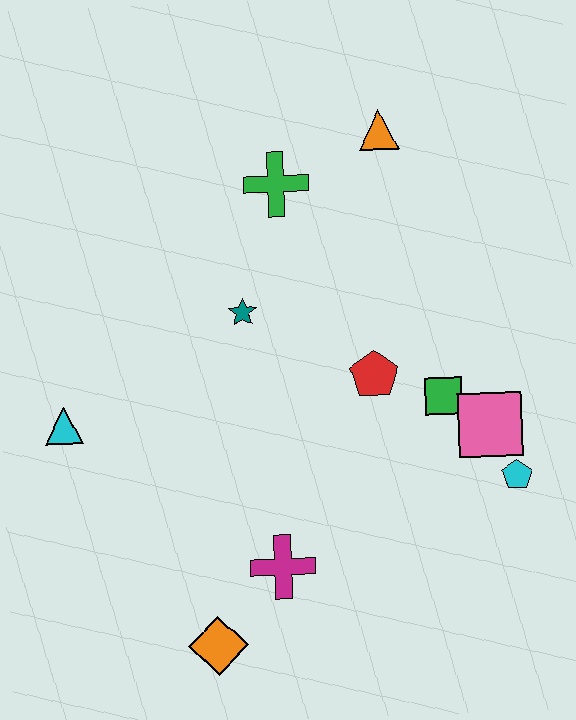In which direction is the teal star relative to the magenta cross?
The teal star is above the magenta cross.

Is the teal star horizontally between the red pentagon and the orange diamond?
Yes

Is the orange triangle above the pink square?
Yes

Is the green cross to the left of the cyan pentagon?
Yes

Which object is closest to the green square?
The pink square is closest to the green square.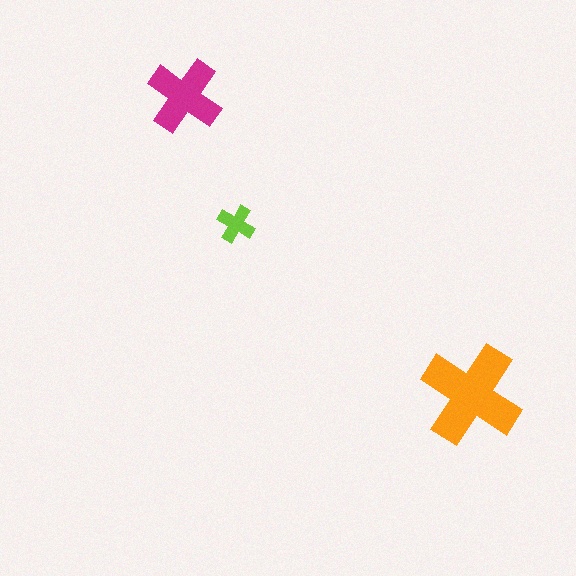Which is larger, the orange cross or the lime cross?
The orange one.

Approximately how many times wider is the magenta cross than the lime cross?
About 2 times wider.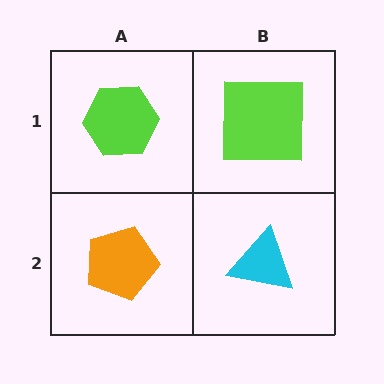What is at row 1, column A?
A lime hexagon.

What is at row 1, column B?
A lime square.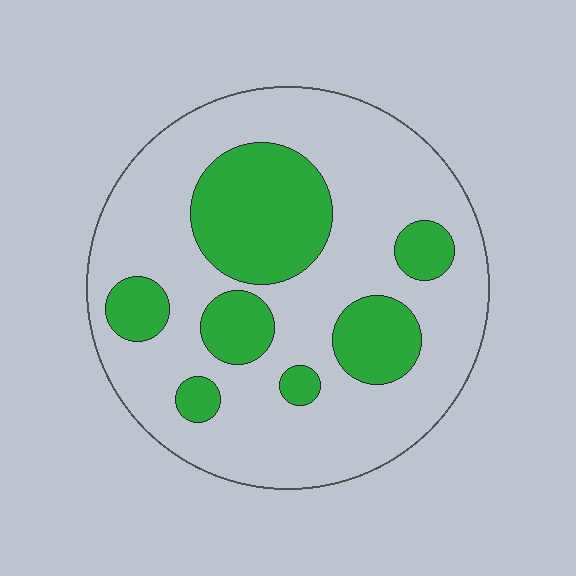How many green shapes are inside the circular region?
7.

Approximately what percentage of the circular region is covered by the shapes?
Approximately 30%.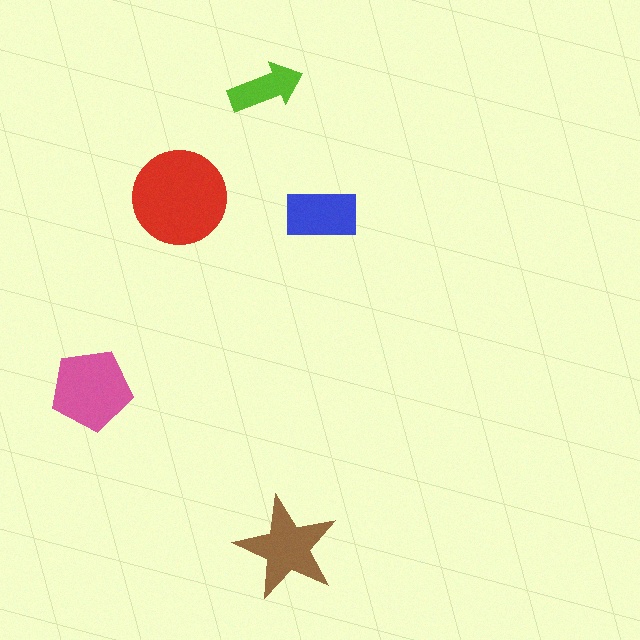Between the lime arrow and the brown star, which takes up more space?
The brown star.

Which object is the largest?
The red circle.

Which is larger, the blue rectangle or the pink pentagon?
The pink pentagon.